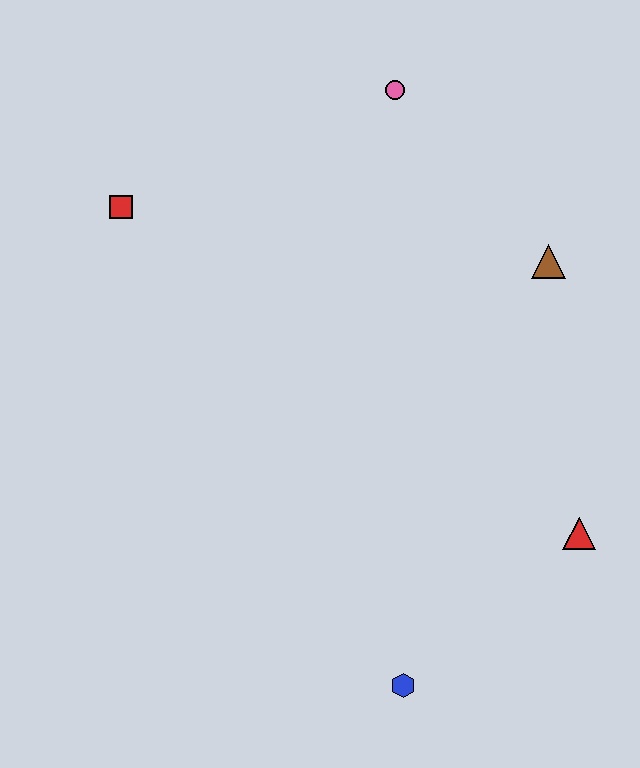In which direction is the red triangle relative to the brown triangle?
The red triangle is below the brown triangle.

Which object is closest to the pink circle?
The brown triangle is closest to the pink circle.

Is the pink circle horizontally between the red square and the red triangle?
Yes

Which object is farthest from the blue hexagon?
The pink circle is farthest from the blue hexagon.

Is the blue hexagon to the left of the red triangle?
Yes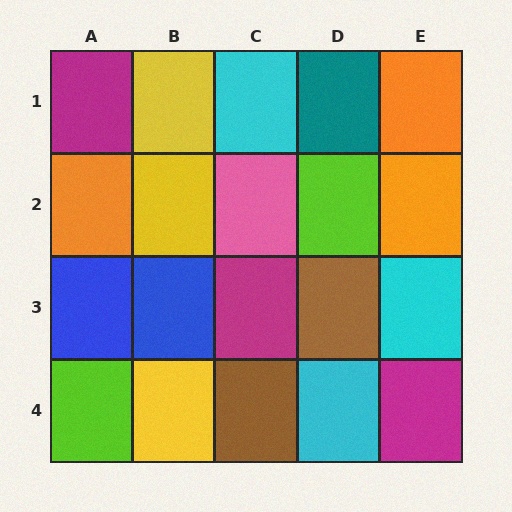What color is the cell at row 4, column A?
Lime.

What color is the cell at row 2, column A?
Orange.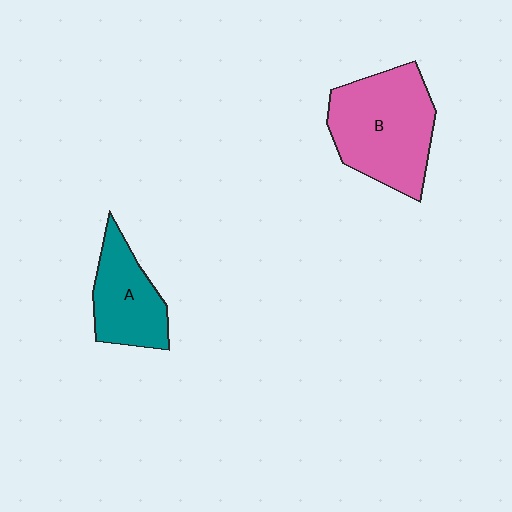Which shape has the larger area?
Shape B (pink).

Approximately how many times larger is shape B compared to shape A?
Approximately 1.6 times.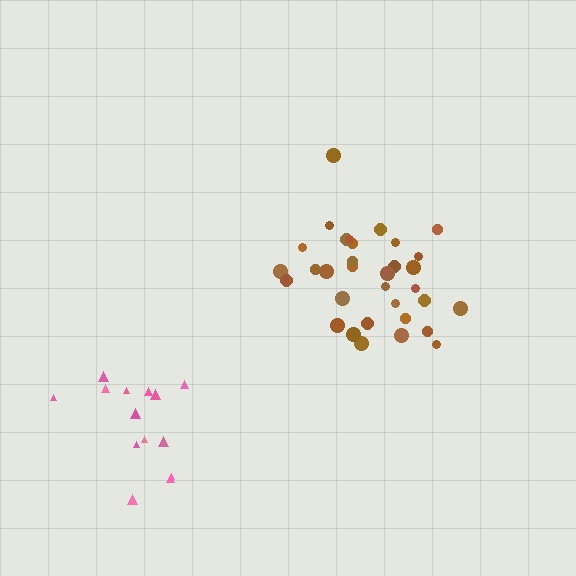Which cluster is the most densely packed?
Brown.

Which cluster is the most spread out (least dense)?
Pink.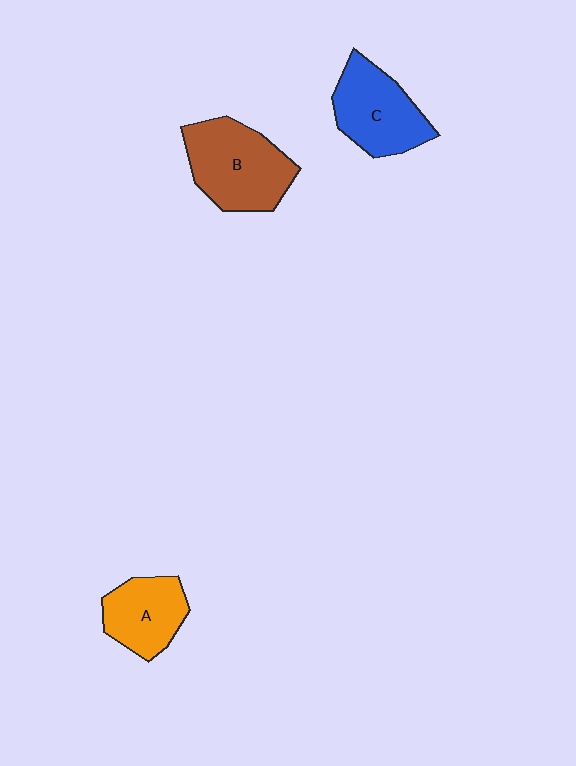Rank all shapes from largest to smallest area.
From largest to smallest: B (brown), C (blue), A (orange).